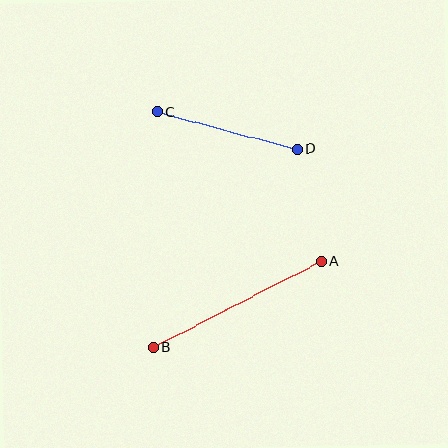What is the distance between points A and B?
The distance is approximately 188 pixels.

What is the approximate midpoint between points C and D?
The midpoint is at approximately (227, 130) pixels.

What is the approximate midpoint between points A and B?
The midpoint is at approximately (237, 304) pixels.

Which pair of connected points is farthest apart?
Points A and B are farthest apart.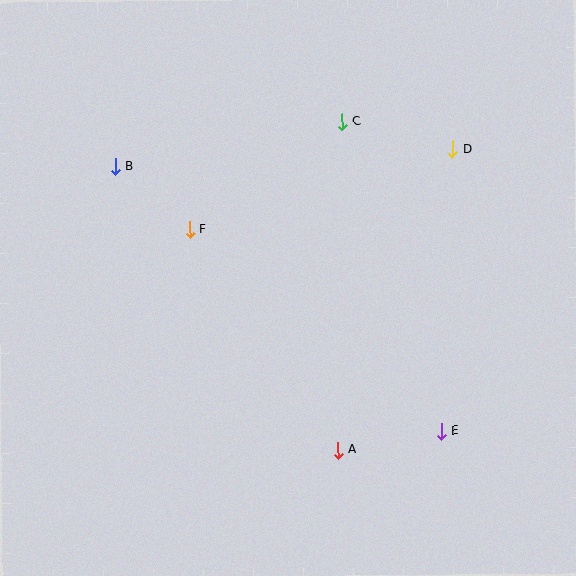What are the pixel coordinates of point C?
Point C is at (342, 122).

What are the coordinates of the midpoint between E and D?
The midpoint between E and D is at (447, 290).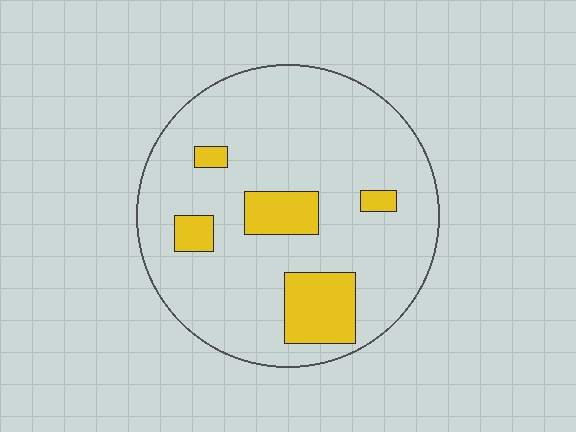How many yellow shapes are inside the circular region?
5.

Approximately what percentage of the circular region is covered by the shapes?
Approximately 15%.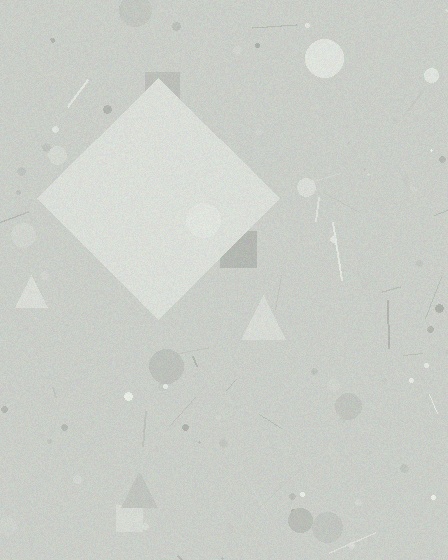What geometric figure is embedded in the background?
A diamond is embedded in the background.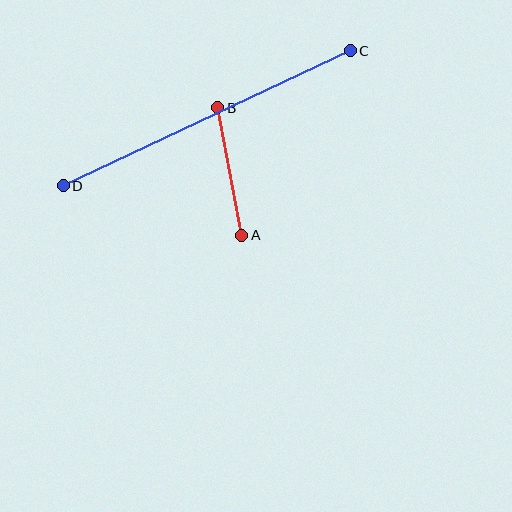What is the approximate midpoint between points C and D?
The midpoint is at approximately (207, 118) pixels.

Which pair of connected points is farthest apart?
Points C and D are farthest apart.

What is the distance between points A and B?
The distance is approximately 130 pixels.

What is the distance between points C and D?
The distance is approximately 317 pixels.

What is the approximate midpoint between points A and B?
The midpoint is at approximately (230, 172) pixels.